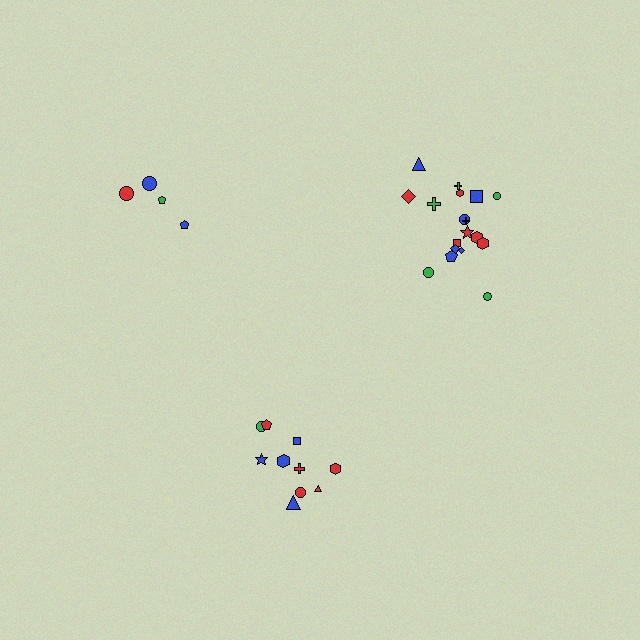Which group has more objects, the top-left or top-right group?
The top-right group.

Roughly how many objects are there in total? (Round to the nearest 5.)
Roughly 30 objects in total.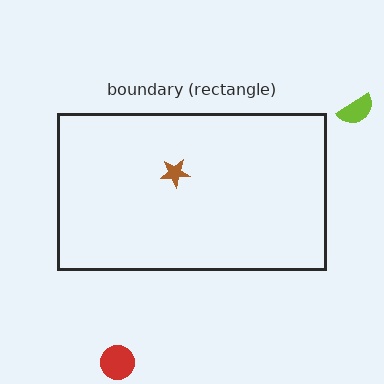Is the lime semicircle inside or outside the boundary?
Outside.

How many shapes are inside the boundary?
1 inside, 2 outside.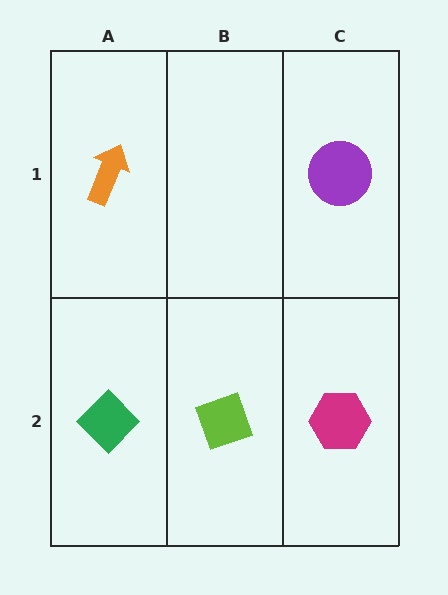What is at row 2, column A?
A green diamond.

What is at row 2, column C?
A magenta hexagon.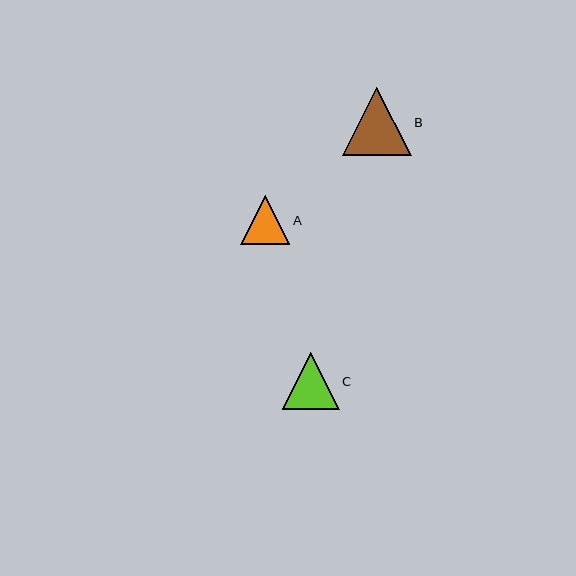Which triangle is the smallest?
Triangle A is the smallest with a size of approximately 49 pixels.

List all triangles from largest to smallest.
From largest to smallest: B, C, A.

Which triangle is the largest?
Triangle B is the largest with a size of approximately 69 pixels.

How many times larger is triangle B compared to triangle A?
Triangle B is approximately 1.4 times the size of triangle A.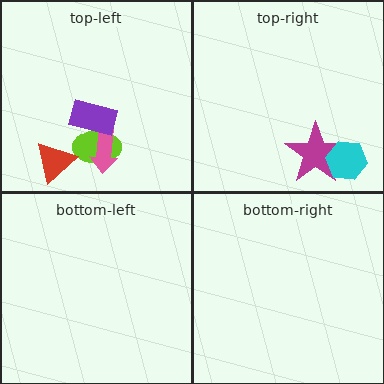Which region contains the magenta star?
The top-right region.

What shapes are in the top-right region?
The magenta star, the cyan hexagon.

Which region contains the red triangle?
The top-left region.